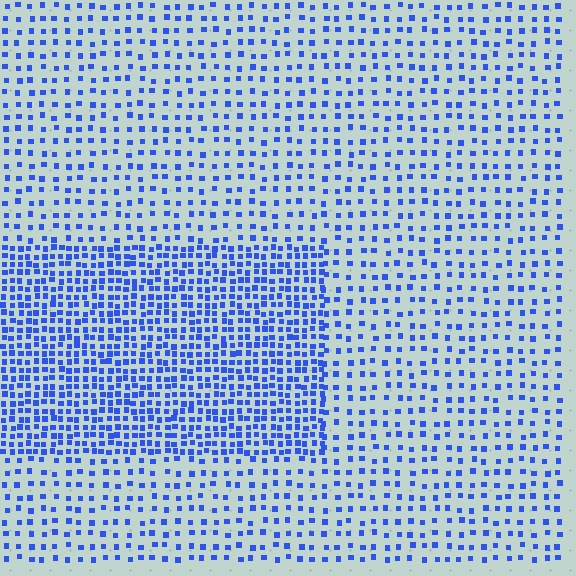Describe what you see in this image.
The image contains small blue elements arranged at two different densities. A rectangle-shaped region is visible where the elements are more densely packed than the surrounding area.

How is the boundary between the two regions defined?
The boundary is defined by a change in element density (approximately 2.3x ratio). All elements are the same color, size, and shape.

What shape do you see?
I see a rectangle.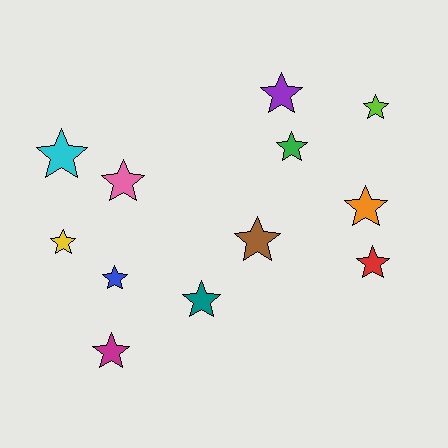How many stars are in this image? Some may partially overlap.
There are 12 stars.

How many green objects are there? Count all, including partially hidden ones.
There is 1 green object.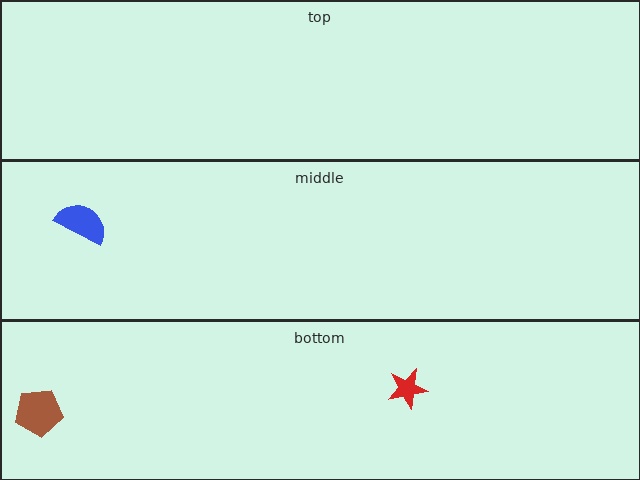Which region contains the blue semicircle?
The middle region.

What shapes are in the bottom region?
The brown pentagon, the red star.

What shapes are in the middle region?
The blue semicircle.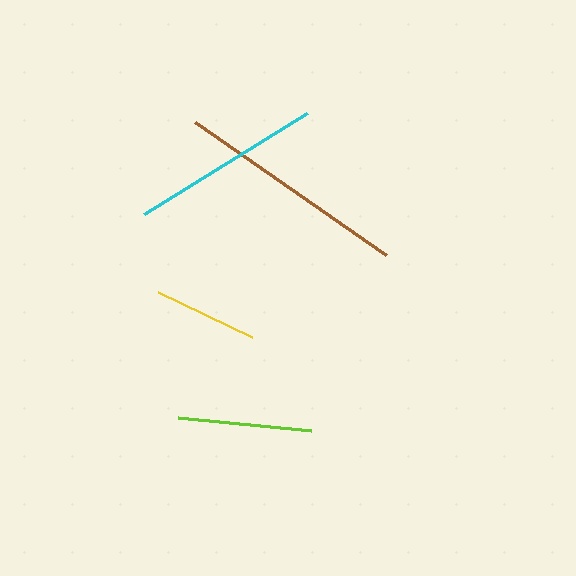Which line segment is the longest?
The brown line is the longest at approximately 233 pixels.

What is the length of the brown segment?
The brown segment is approximately 233 pixels long.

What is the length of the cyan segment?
The cyan segment is approximately 193 pixels long.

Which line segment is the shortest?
The yellow line is the shortest at approximately 103 pixels.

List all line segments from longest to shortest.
From longest to shortest: brown, cyan, lime, yellow.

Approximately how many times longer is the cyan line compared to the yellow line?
The cyan line is approximately 1.9 times the length of the yellow line.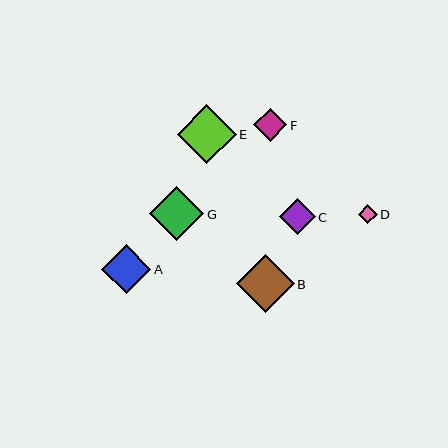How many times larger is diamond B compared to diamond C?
Diamond B is approximately 1.6 times the size of diamond C.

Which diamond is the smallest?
Diamond D is the smallest with a size of approximately 19 pixels.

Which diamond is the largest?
Diamond E is the largest with a size of approximately 59 pixels.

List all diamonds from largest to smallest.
From largest to smallest: E, B, G, A, C, F, D.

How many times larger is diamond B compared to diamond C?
Diamond B is approximately 1.6 times the size of diamond C.